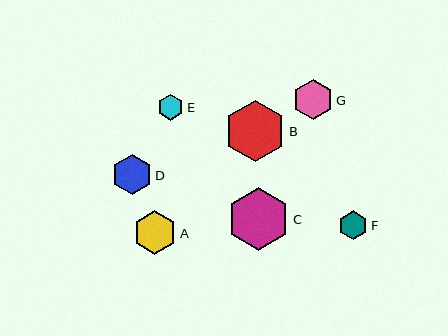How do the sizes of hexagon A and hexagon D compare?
Hexagon A and hexagon D are approximately the same size.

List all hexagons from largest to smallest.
From largest to smallest: C, B, A, G, D, F, E.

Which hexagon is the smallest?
Hexagon E is the smallest with a size of approximately 26 pixels.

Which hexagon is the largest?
Hexagon C is the largest with a size of approximately 63 pixels.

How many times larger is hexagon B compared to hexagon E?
Hexagon B is approximately 2.3 times the size of hexagon E.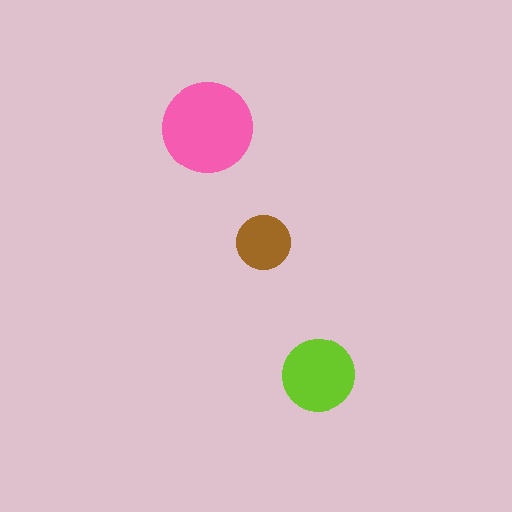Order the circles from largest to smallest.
the pink one, the lime one, the brown one.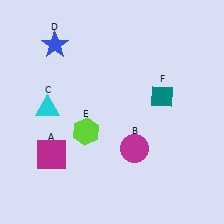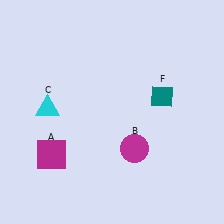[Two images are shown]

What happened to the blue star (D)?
The blue star (D) was removed in Image 2. It was in the top-left area of Image 1.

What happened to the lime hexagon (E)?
The lime hexagon (E) was removed in Image 2. It was in the bottom-left area of Image 1.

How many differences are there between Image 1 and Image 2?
There are 2 differences between the two images.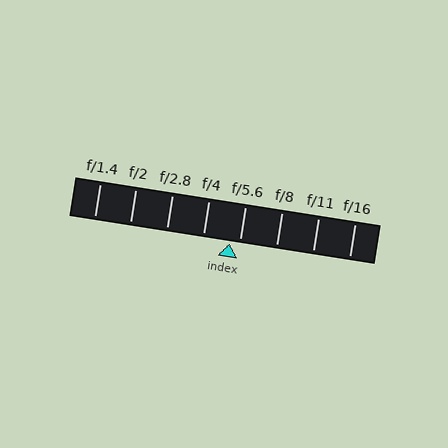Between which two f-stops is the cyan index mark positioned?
The index mark is between f/4 and f/5.6.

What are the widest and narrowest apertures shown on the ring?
The widest aperture shown is f/1.4 and the narrowest is f/16.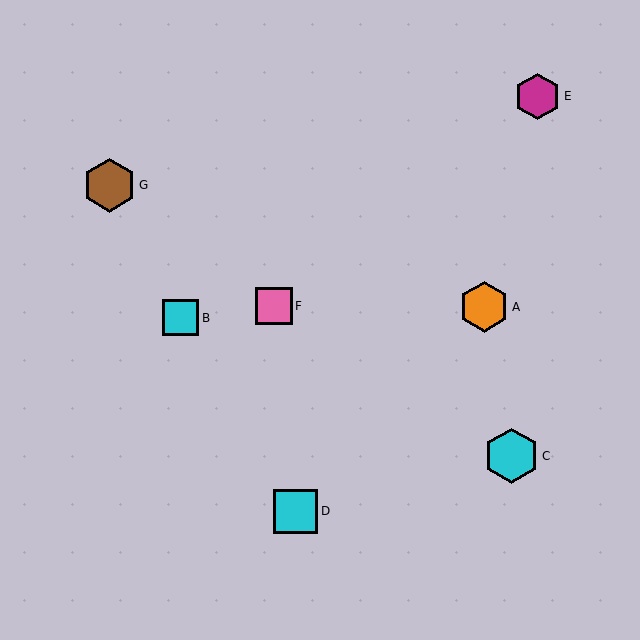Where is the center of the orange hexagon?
The center of the orange hexagon is at (484, 307).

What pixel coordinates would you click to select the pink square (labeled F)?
Click at (274, 306) to select the pink square F.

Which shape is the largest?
The cyan hexagon (labeled C) is the largest.